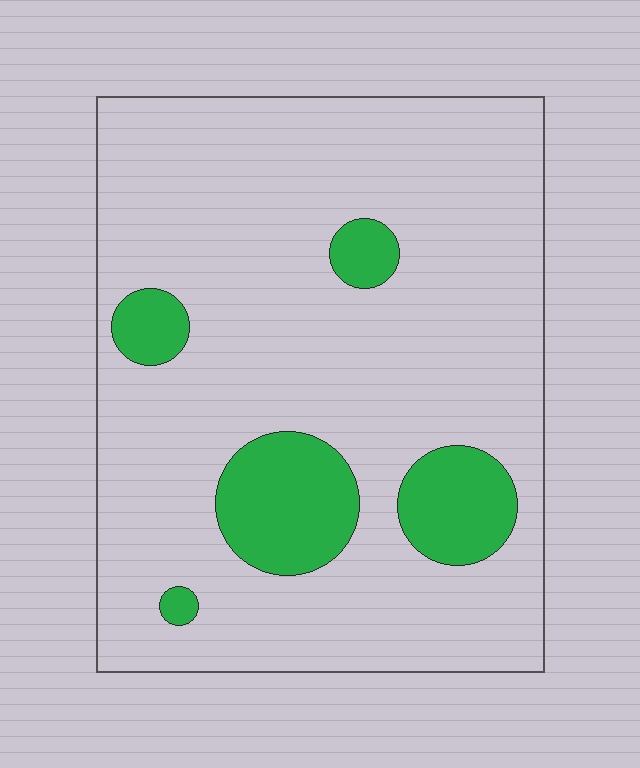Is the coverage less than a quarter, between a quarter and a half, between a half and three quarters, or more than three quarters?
Less than a quarter.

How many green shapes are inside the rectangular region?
5.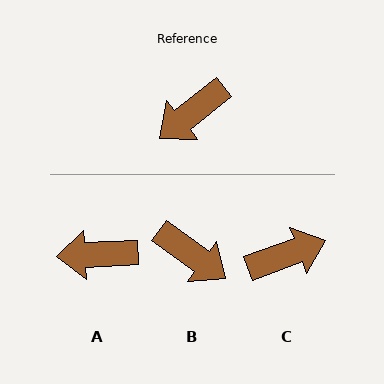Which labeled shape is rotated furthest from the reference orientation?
C, about 161 degrees away.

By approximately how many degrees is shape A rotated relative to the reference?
Approximately 36 degrees clockwise.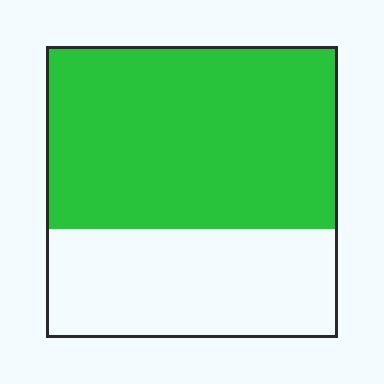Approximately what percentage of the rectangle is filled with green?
Approximately 65%.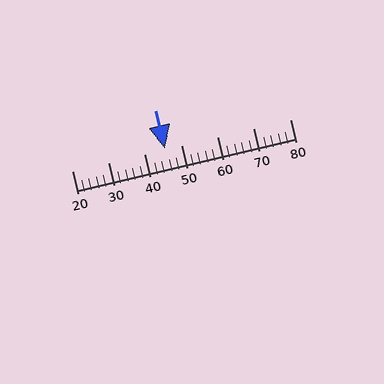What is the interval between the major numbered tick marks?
The major tick marks are spaced 10 units apart.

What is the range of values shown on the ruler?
The ruler shows values from 20 to 80.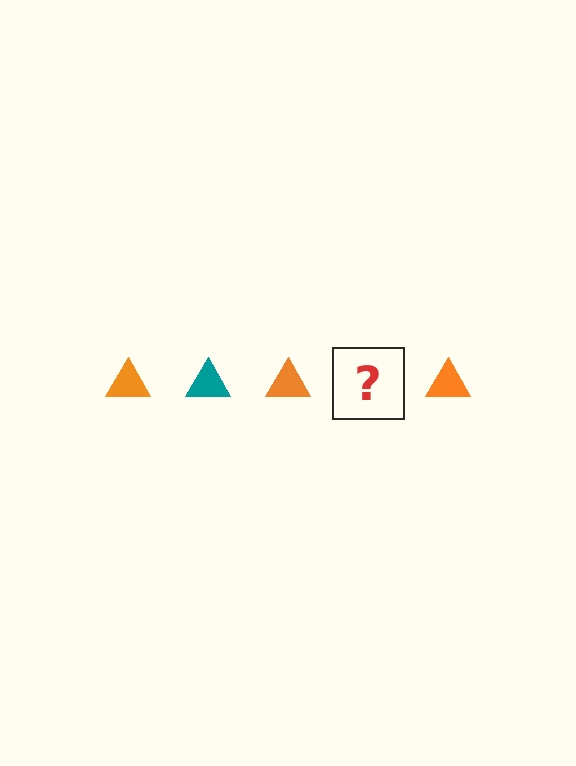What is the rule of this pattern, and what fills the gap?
The rule is that the pattern cycles through orange, teal triangles. The gap should be filled with a teal triangle.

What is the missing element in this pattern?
The missing element is a teal triangle.